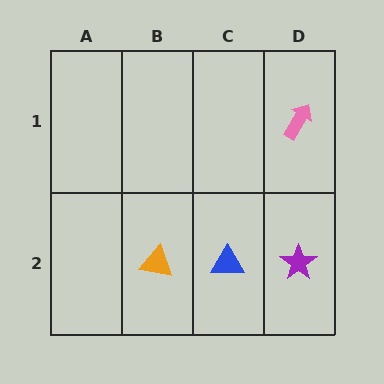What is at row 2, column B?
An orange triangle.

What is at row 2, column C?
A blue triangle.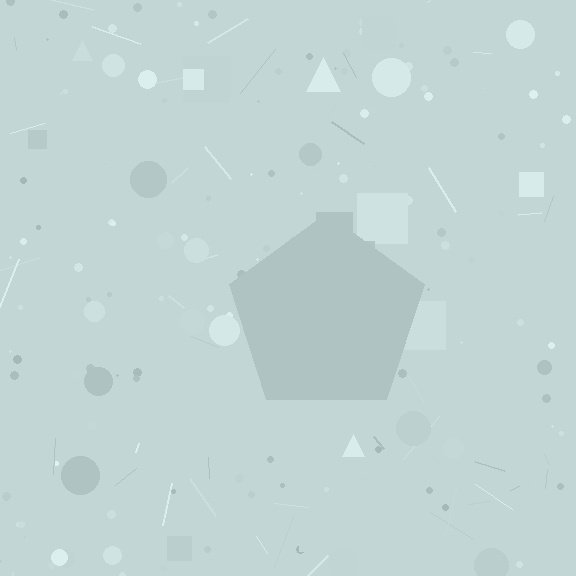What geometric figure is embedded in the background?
A pentagon is embedded in the background.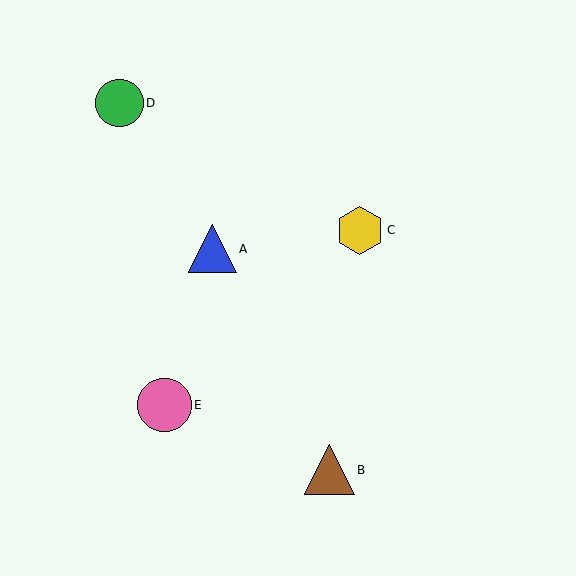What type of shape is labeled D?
Shape D is a green circle.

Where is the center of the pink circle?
The center of the pink circle is at (165, 405).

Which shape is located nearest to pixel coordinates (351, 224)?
The yellow hexagon (labeled C) at (360, 230) is nearest to that location.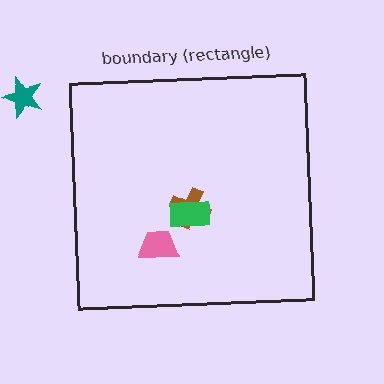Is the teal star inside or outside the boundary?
Outside.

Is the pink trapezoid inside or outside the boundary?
Inside.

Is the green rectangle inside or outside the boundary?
Inside.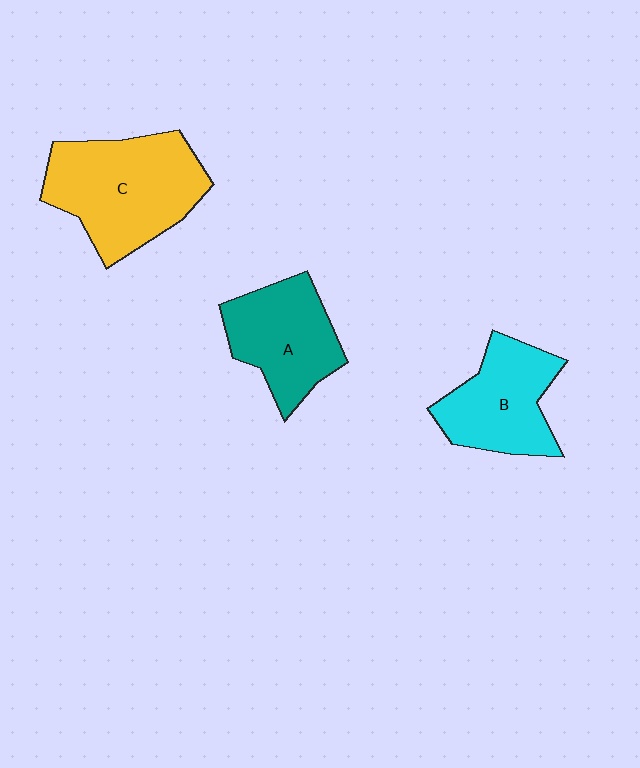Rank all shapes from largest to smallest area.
From largest to smallest: C (yellow), A (teal), B (cyan).